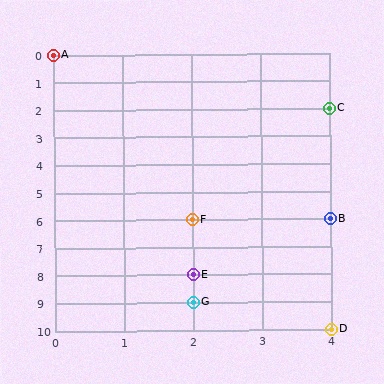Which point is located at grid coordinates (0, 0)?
Point A is at (0, 0).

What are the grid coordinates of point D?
Point D is at grid coordinates (4, 10).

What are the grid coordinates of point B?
Point B is at grid coordinates (4, 6).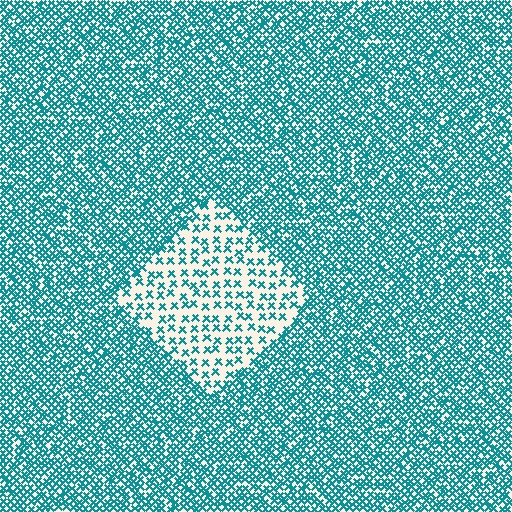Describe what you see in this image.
The image contains small teal elements arranged at two different densities. A diamond-shaped region is visible where the elements are less densely packed than the surrounding area.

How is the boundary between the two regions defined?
The boundary is defined by a change in element density (approximately 2.6x ratio). All elements are the same color, size, and shape.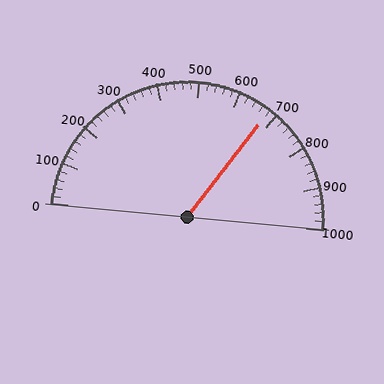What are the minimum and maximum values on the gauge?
The gauge ranges from 0 to 1000.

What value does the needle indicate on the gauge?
The needle indicates approximately 680.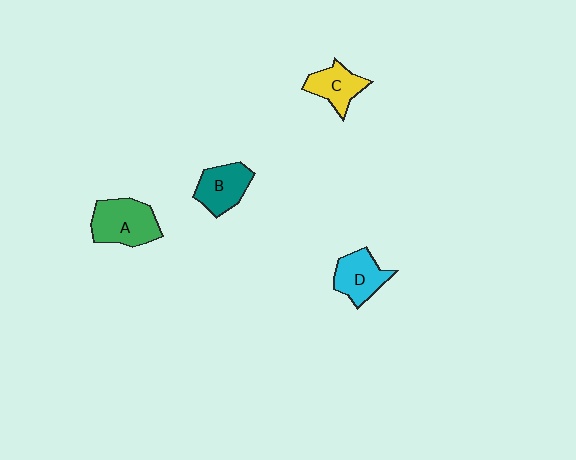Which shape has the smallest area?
Shape C (yellow).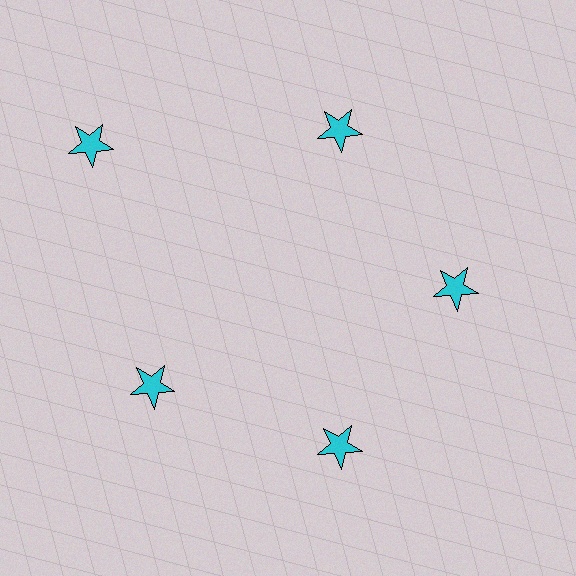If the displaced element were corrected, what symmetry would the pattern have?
It would have 5-fold rotational symmetry — the pattern would map onto itself every 72 degrees.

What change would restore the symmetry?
The symmetry would be restored by moving it inward, back onto the ring so that all 5 stars sit at equal angles and equal distance from the center.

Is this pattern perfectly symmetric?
No. The 5 cyan stars are arranged in a ring, but one element near the 10 o'clock position is pushed outward from the center, breaking the 5-fold rotational symmetry.